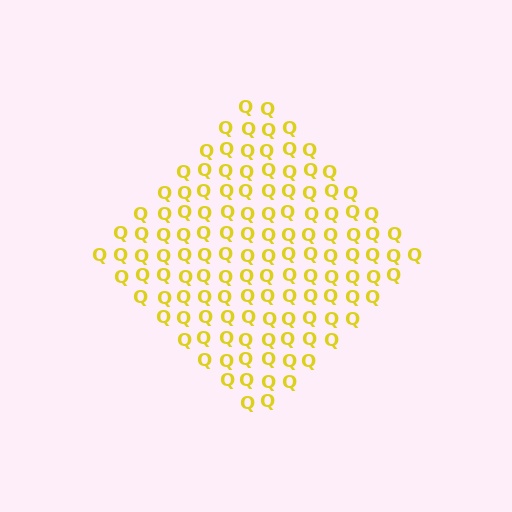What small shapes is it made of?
It is made of small letter Q's.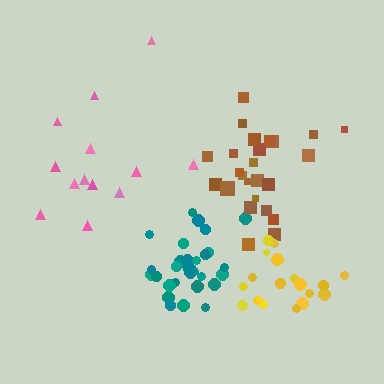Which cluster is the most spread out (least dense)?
Pink.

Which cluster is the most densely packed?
Teal.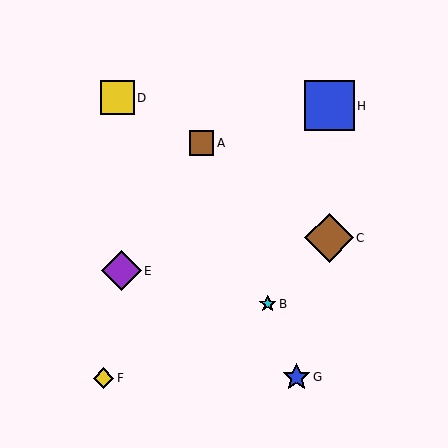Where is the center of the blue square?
The center of the blue square is at (330, 106).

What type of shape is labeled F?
Shape F is a yellow diamond.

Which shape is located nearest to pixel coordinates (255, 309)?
The cyan star (labeled B) at (268, 304) is nearest to that location.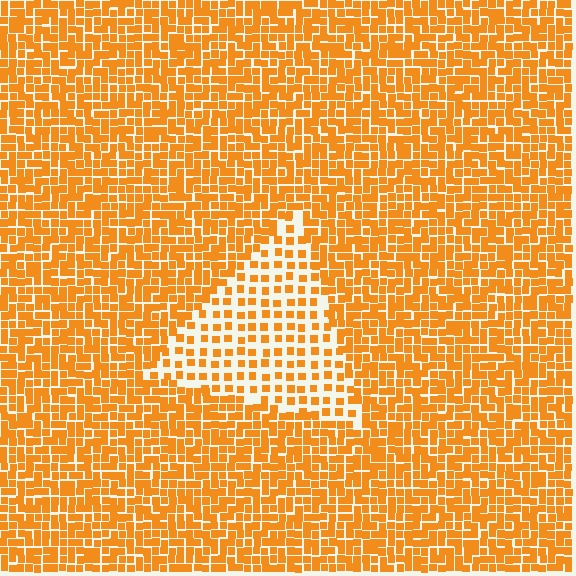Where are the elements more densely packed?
The elements are more densely packed outside the triangle boundary.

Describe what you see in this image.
The image contains small orange elements arranged at two different densities. A triangle-shaped region is visible where the elements are less densely packed than the surrounding area.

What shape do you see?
I see a triangle.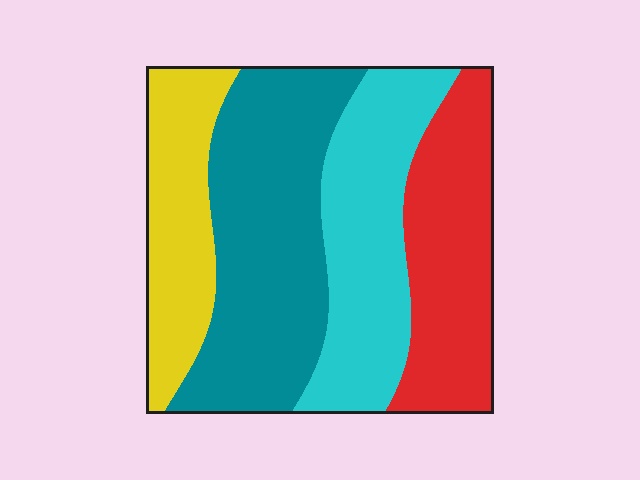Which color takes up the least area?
Yellow, at roughly 20%.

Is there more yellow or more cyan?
Cyan.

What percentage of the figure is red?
Red covers 23% of the figure.